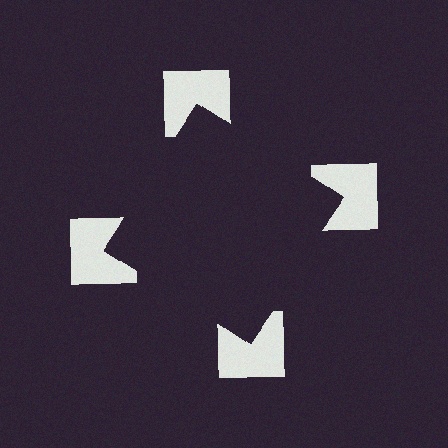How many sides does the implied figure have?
4 sides.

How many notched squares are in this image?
There are 4 — one at each vertex of the illusory square.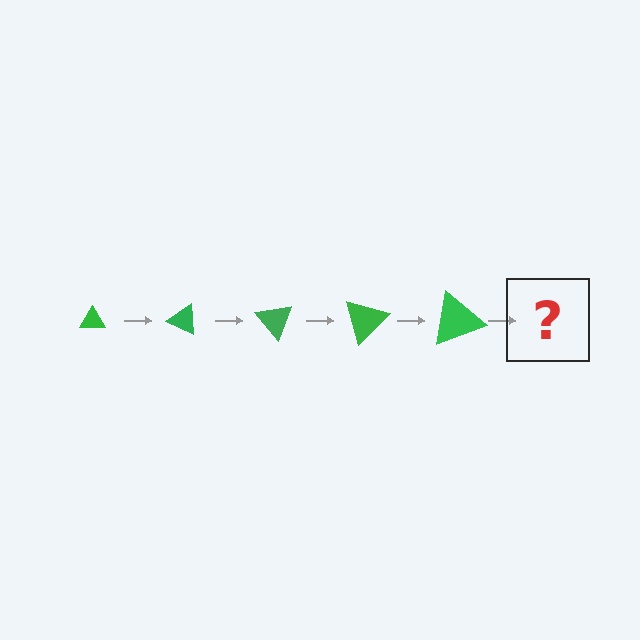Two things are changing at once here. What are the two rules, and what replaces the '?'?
The two rules are that the triangle grows larger each step and it rotates 25 degrees each step. The '?' should be a triangle, larger than the previous one and rotated 125 degrees from the start.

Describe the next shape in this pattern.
It should be a triangle, larger than the previous one and rotated 125 degrees from the start.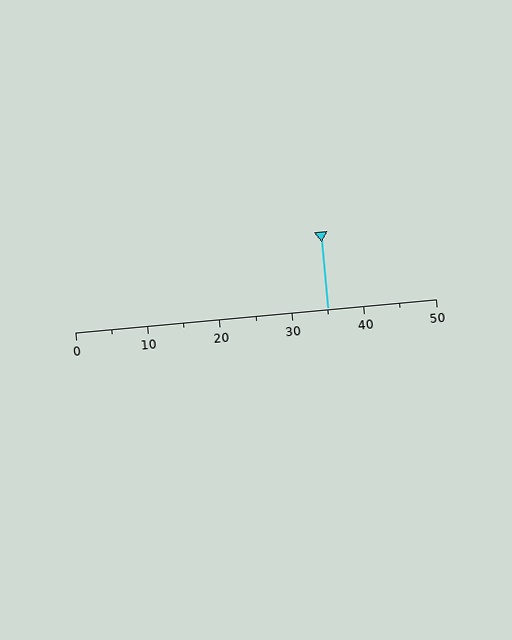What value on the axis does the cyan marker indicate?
The marker indicates approximately 35.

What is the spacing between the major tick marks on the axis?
The major ticks are spaced 10 apart.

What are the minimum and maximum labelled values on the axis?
The axis runs from 0 to 50.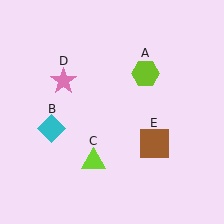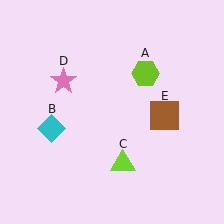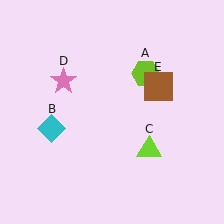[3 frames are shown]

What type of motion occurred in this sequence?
The lime triangle (object C), brown square (object E) rotated counterclockwise around the center of the scene.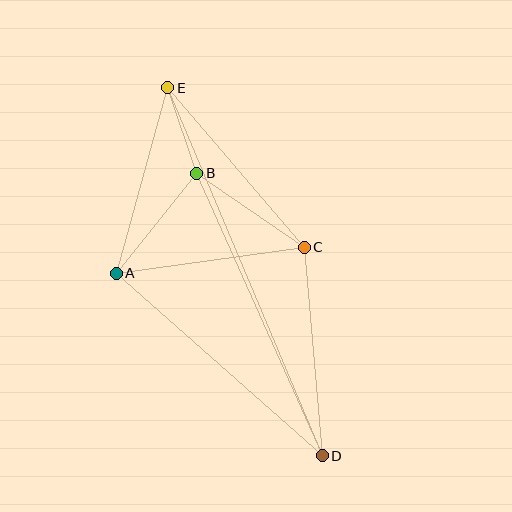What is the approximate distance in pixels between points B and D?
The distance between B and D is approximately 309 pixels.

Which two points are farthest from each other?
Points D and E are farthest from each other.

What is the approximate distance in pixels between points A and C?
The distance between A and C is approximately 190 pixels.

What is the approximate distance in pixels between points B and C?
The distance between B and C is approximately 130 pixels.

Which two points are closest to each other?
Points B and E are closest to each other.